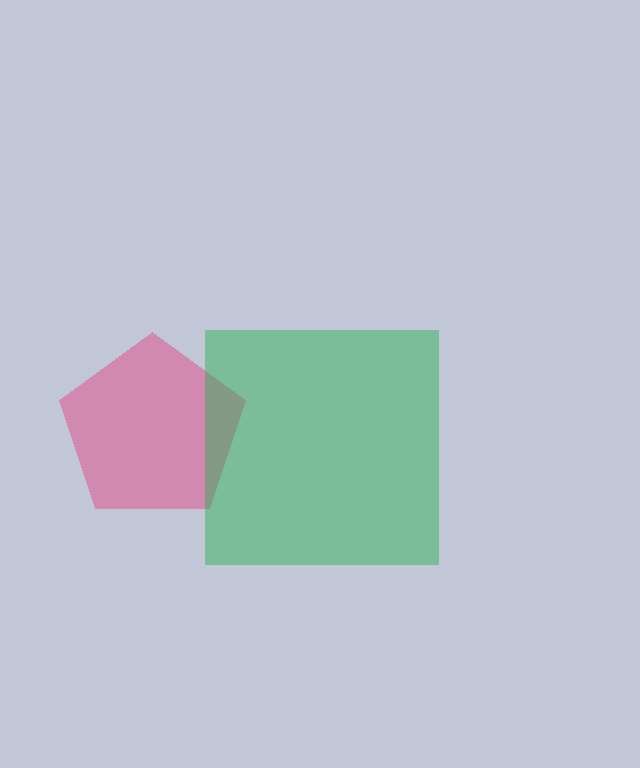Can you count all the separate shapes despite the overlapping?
Yes, there are 2 separate shapes.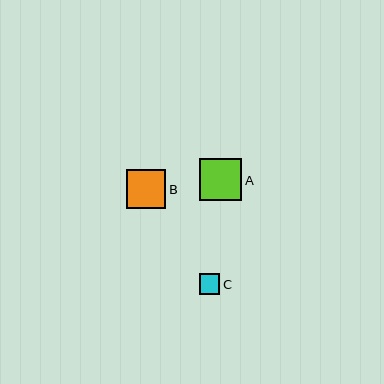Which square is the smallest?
Square C is the smallest with a size of approximately 20 pixels.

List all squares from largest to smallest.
From largest to smallest: A, B, C.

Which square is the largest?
Square A is the largest with a size of approximately 42 pixels.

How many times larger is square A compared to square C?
Square A is approximately 2.1 times the size of square C.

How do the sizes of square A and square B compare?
Square A and square B are approximately the same size.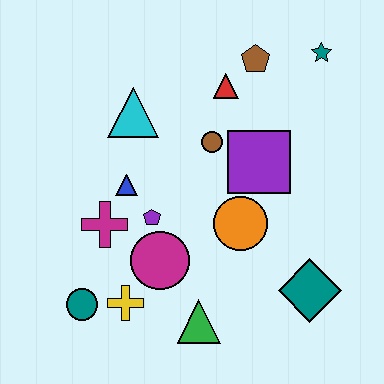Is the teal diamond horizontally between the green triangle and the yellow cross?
No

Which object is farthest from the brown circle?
The teal circle is farthest from the brown circle.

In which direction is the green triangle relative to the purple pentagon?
The green triangle is below the purple pentagon.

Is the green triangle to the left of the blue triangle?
No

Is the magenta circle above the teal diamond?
Yes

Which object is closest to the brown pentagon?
The red triangle is closest to the brown pentagon.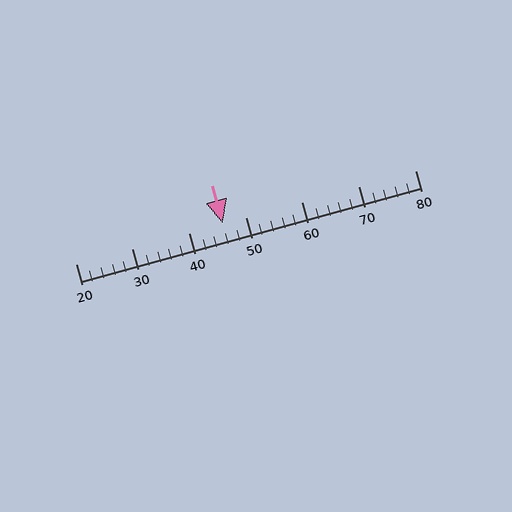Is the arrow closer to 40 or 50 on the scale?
The arrow is closer to 50.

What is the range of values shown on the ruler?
The ruler shows values from 20 to 80.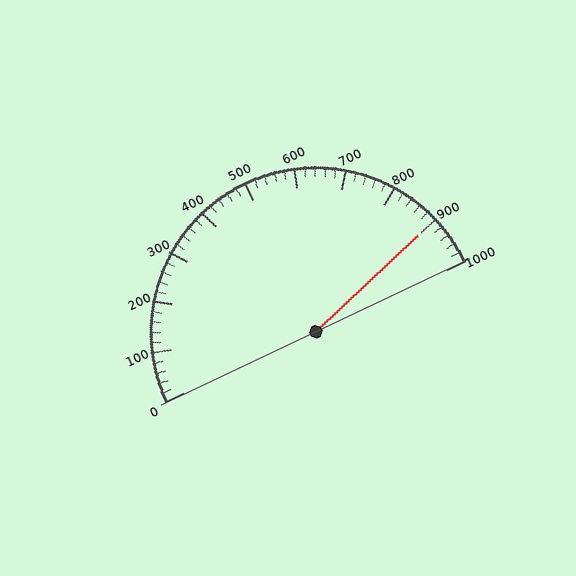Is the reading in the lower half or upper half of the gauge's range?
The reading is in the upper half of the range (0 to 1000).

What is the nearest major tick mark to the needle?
The nearest major tick mark is 900.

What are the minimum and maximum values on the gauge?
The gauge ranges from 0 to 1000.